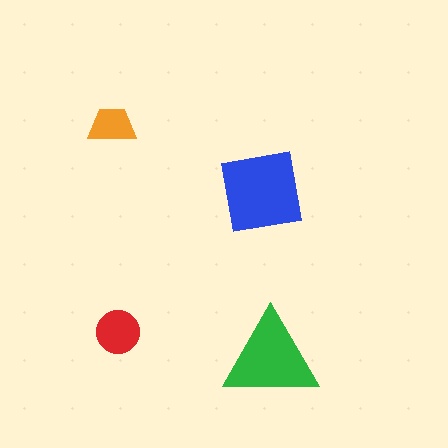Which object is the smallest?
The orange trapezoid.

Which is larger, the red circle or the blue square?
The blue square.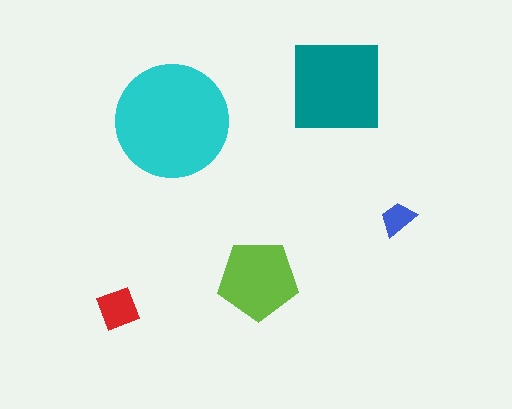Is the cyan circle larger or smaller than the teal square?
Larger.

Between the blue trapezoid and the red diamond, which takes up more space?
The red diamond.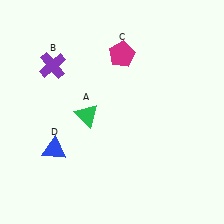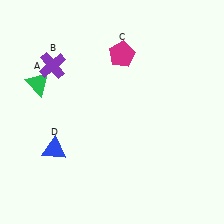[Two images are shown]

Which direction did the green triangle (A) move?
The green triangle (A) moved left.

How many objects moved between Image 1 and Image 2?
1 object moved between the two images.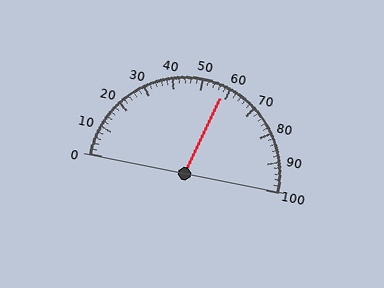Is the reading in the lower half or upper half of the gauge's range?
The reading is in the upper half of the range (0 to 100).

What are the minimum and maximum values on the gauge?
The gauge ranges from 0 to 100.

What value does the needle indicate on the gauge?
The needle indicates approximately 58.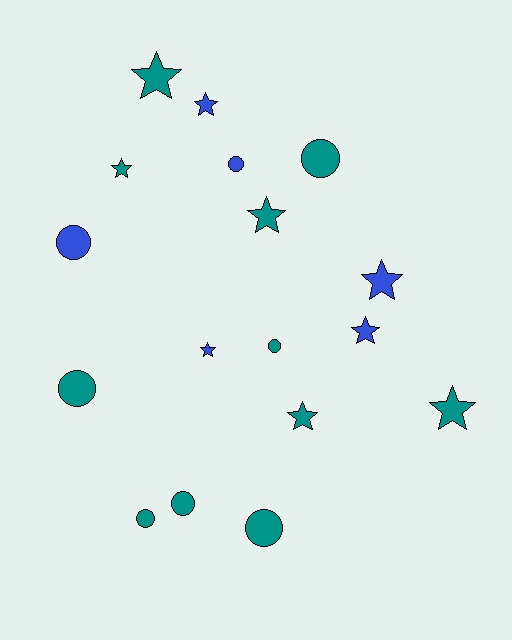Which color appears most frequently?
Teal, with 11 objects.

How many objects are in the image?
There are 17 objects.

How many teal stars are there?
There are 5 teal stars.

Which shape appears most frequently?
Star, with 9 objects.